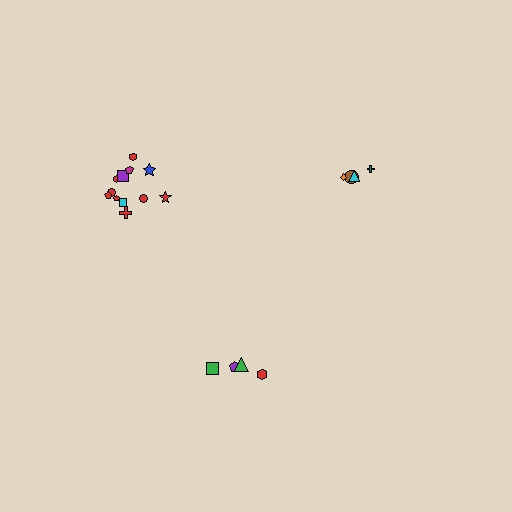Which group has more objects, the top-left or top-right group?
The top-left group.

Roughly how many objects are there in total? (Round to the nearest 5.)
Roughly 20 objects in total.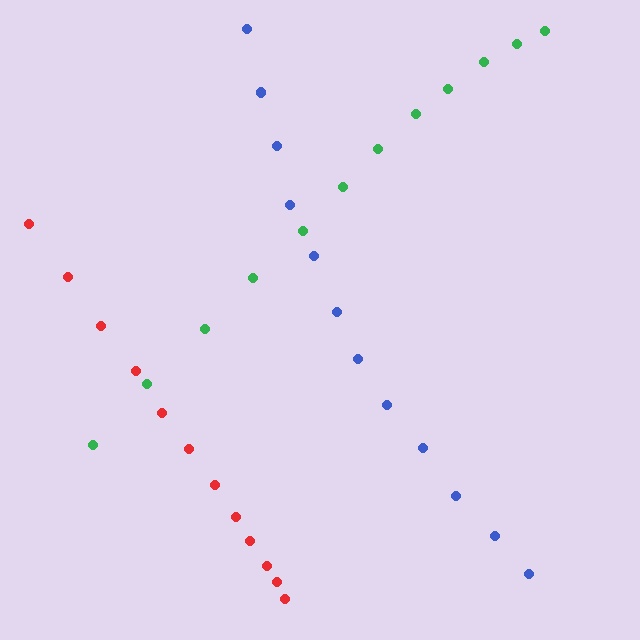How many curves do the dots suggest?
There are 3 distinct paths.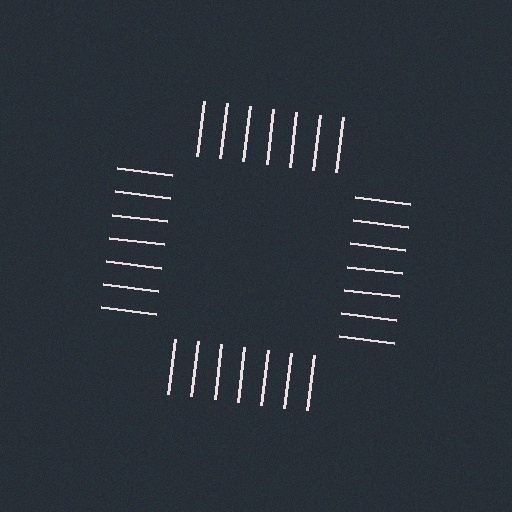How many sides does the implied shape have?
4 sides — the line-ends trace a square.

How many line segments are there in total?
28 — 7 along each of the 4 edges.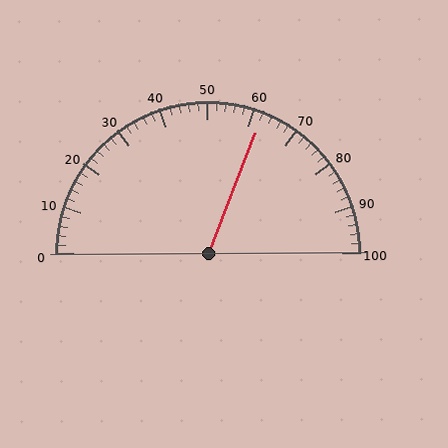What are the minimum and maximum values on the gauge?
The gauge ranges from 0 to 100.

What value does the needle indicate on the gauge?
The needle indicates approximately 62.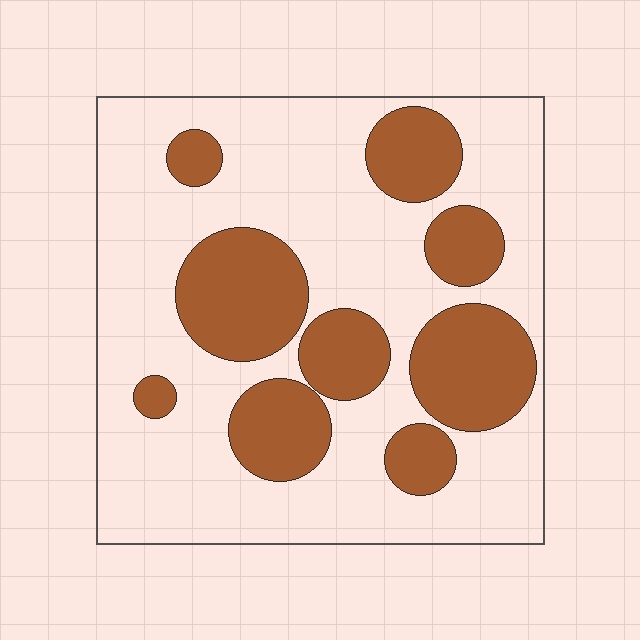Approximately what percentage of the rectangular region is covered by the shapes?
Approximately 30%.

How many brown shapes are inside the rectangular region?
9.